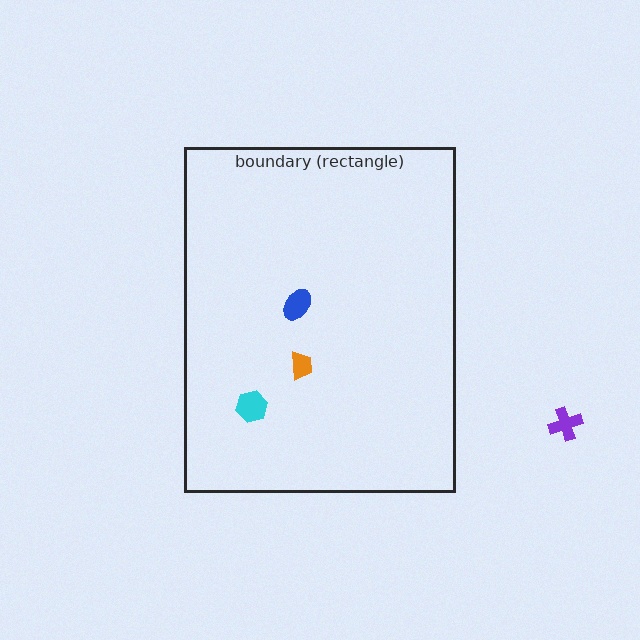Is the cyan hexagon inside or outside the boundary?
Inside.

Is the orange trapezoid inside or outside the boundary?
Inside.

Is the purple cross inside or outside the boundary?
Outside.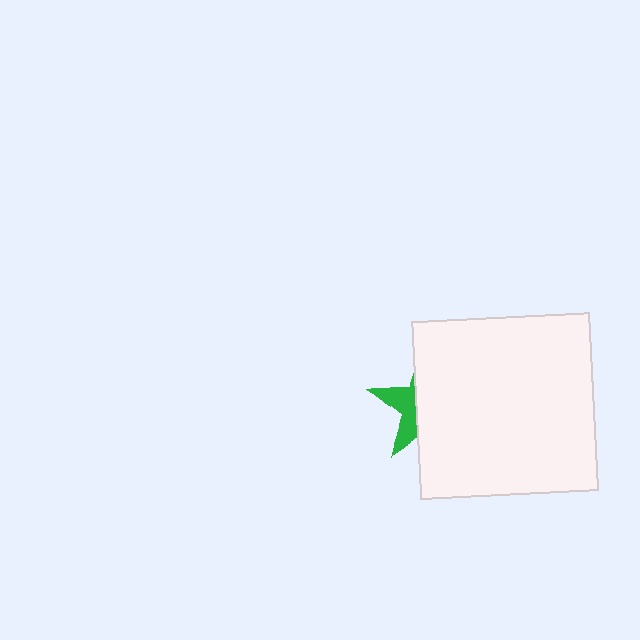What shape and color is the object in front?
The object in front is a white square.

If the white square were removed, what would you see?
You would see the complete green star.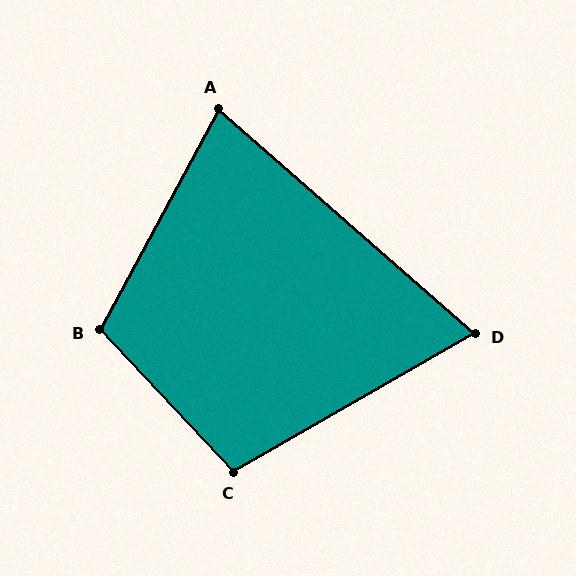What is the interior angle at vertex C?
Approximately 103 degrees (obtuse).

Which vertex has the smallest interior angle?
D, at approximately 71 degrees.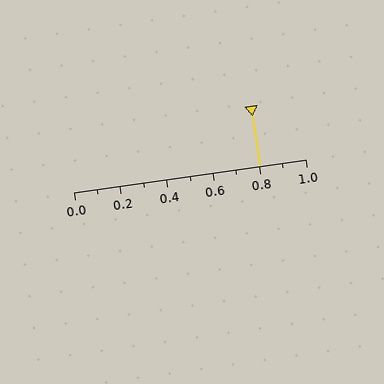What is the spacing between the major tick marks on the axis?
The major ticks are spaced 0.2 apart.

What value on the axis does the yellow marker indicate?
The marker indicates approximately 0.8.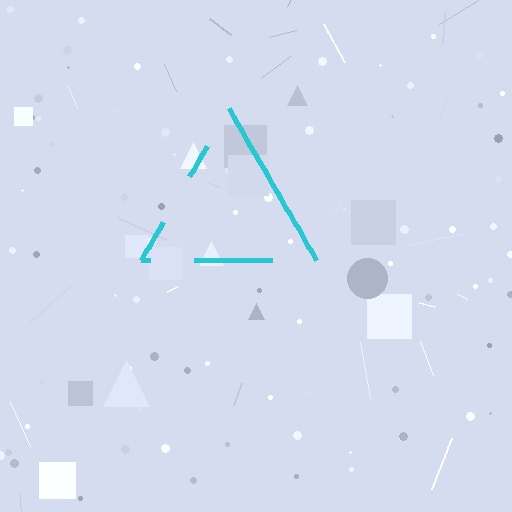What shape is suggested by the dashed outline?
The dashed outline suggests a triangle.